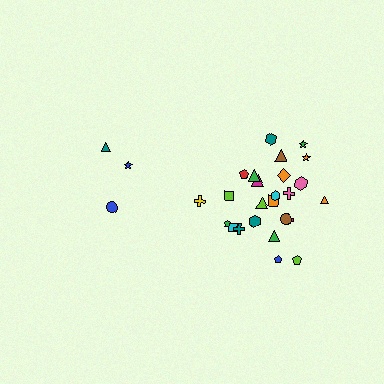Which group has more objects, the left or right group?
The right group.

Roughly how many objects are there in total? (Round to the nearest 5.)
Roughly 30 objects in total.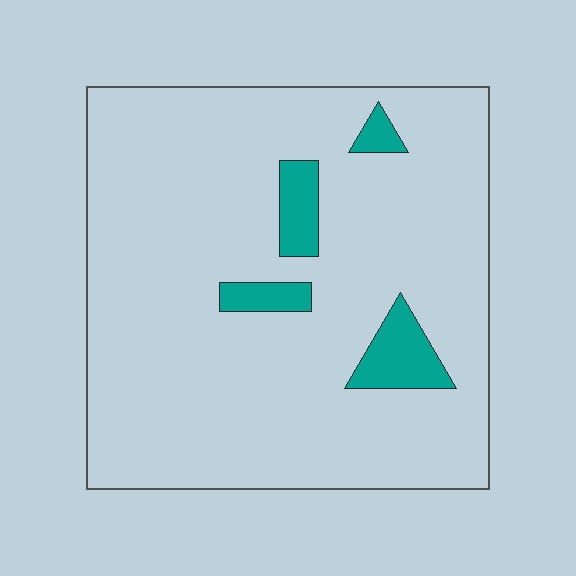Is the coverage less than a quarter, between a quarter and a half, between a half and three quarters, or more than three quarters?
Less than a quarter.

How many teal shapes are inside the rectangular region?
4.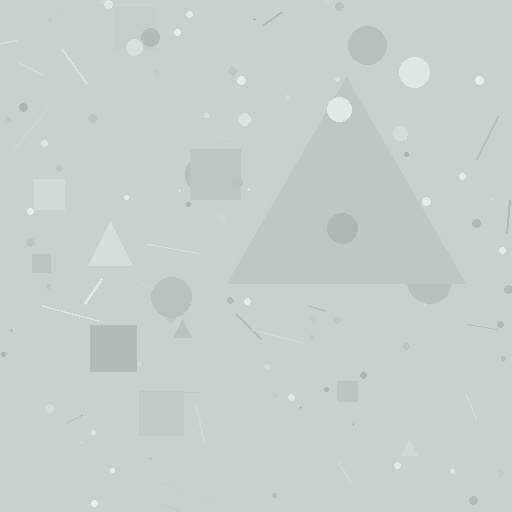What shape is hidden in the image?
A triangle is hidden in the image.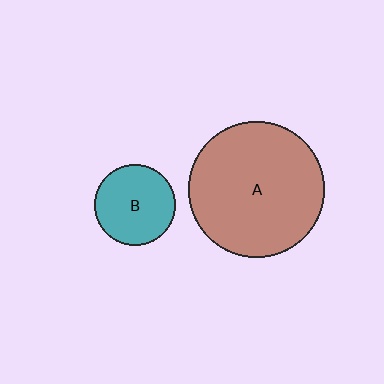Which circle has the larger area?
Circle A (brown).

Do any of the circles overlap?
No, none of the circles overlap.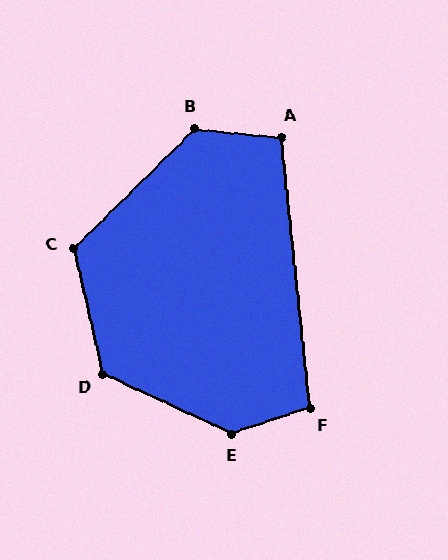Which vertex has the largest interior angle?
E, at approximately 137 degrees.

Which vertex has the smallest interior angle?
A, at approximately 101 degrees.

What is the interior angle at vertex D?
Approximately 128 degrees (obtuse).